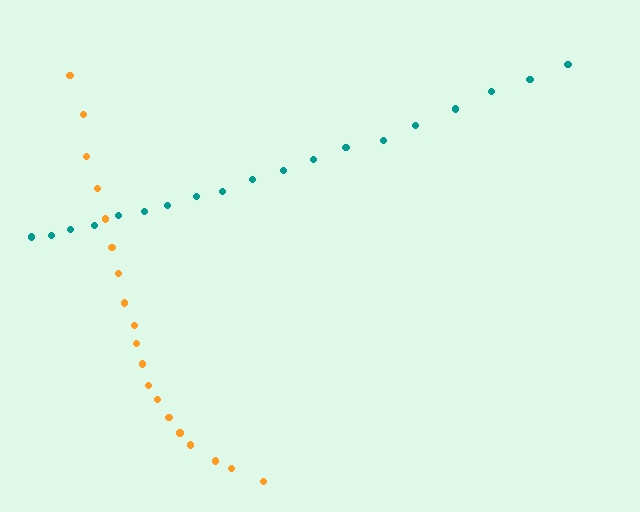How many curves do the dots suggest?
There are 2 distinct paths.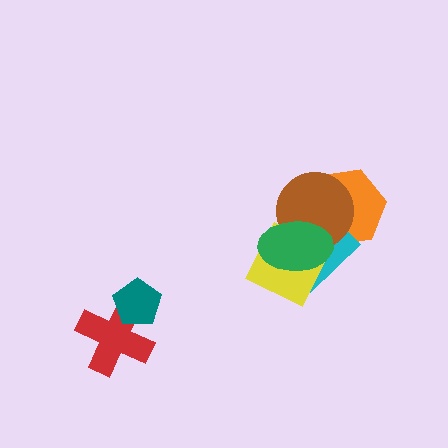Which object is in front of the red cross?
The teal pentagon is in front of the red cross.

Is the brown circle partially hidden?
Yes, it is partially covered by another shape.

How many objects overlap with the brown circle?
4 objects overlap with the brown circle.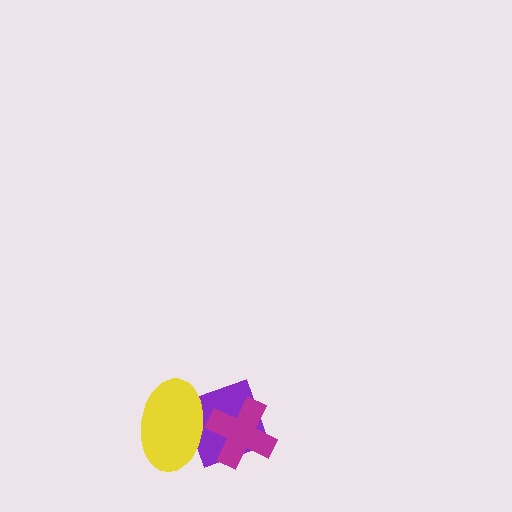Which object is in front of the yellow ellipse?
The magenta cross is in front of the yellow ellipse.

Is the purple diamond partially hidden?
Yes, it is partially covered by another shape.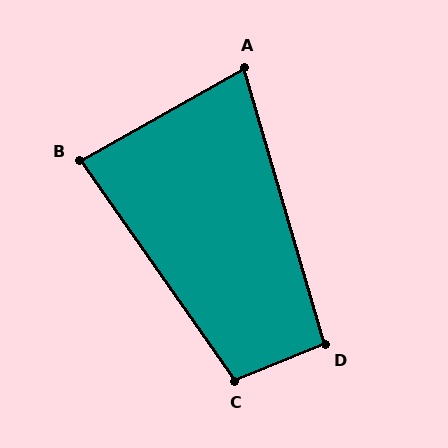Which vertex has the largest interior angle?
C, at approximately 103 degrees.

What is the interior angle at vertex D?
Approximately 96 degrees (obtuse).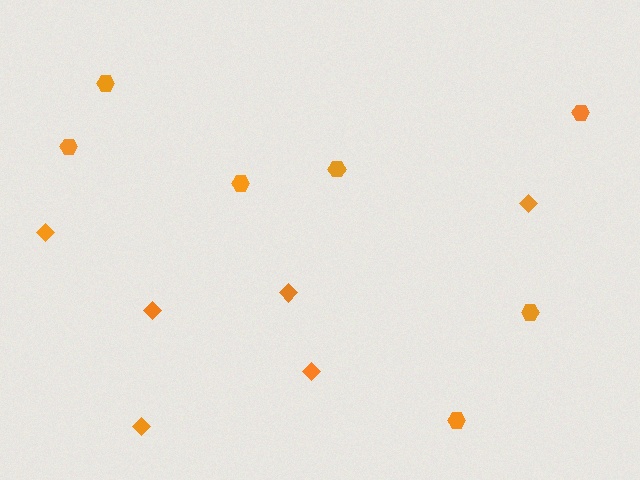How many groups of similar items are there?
There are 2 groups: one group of hexagons (7) and one group of diamonds (6).